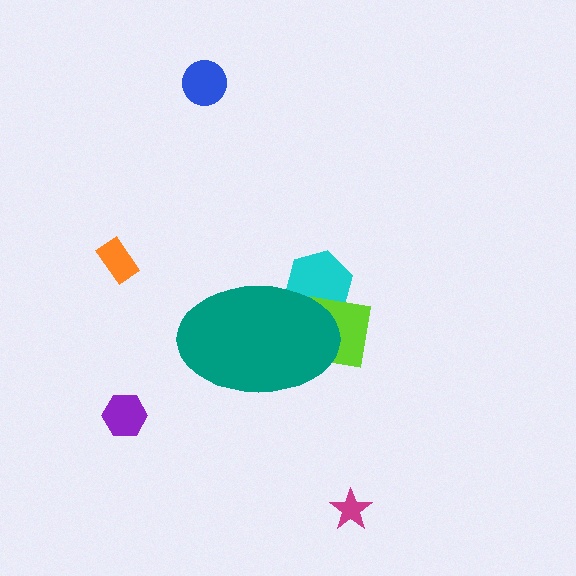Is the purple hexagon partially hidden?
No, the purple hexagon is fully visible.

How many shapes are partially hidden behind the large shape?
2 shapes are partially hidden.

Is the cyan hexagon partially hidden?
Yes, the cyan hexagon is partially hidden behind the teal ellipse.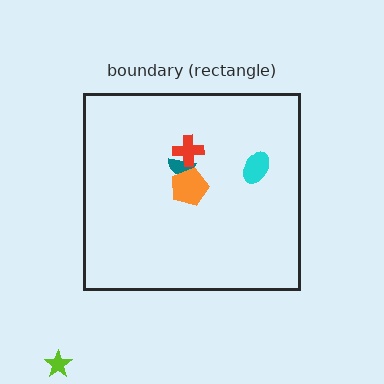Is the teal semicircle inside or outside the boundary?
Inside.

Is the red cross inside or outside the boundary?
Inside.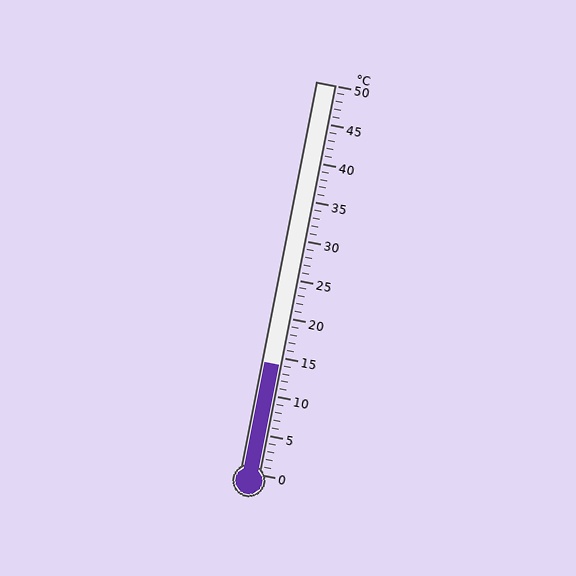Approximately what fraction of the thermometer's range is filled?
The thermometer is filled to approximately 30% of its range.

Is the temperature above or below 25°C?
The temperature is below 25°C.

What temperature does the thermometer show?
The thermometer shows approximately 14°C.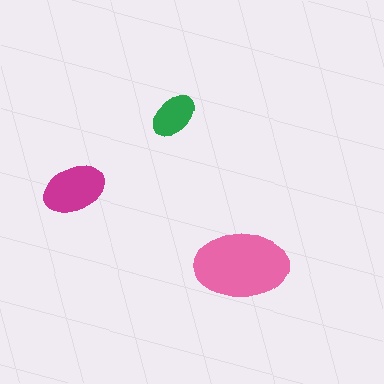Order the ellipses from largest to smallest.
the pink one, the magenta one, the green one.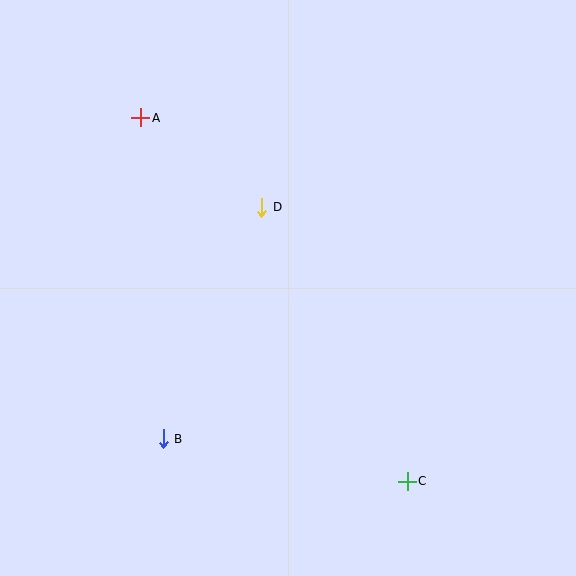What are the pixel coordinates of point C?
Point C is at (407, 481).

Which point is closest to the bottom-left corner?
Point B is closest to the bottom-left corner.